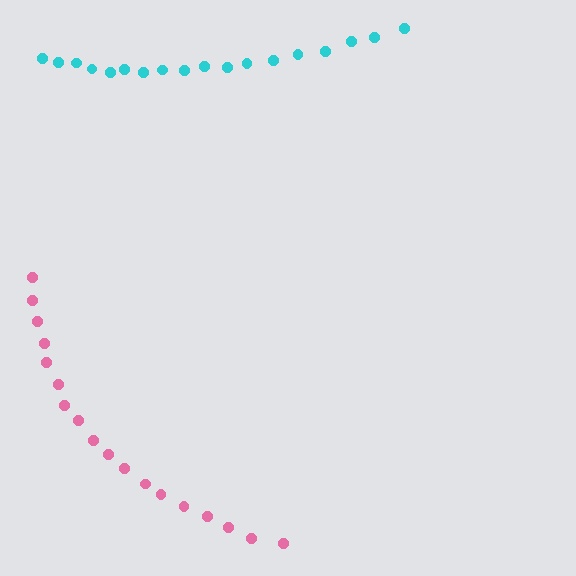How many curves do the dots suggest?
There are 2 distinct paths.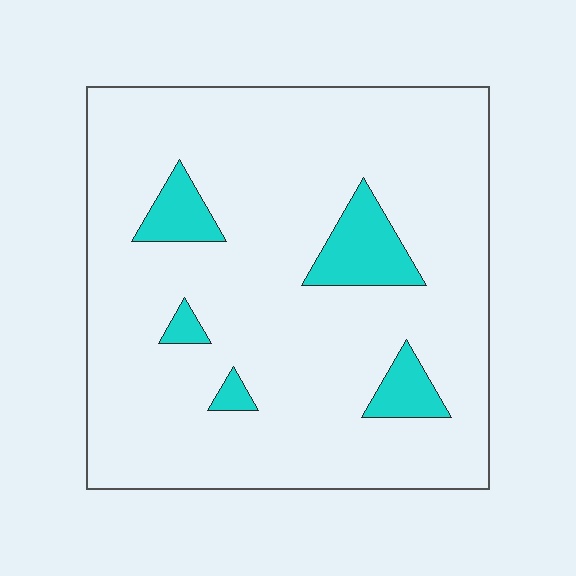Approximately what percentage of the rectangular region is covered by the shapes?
Approximately 10%.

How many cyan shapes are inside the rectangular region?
5.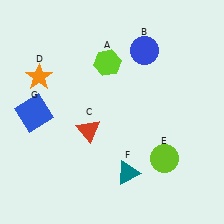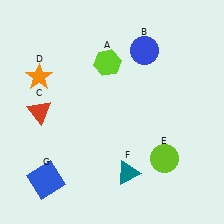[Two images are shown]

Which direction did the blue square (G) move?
The blue square (G) moved down.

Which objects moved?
The objects that moved are: the red triangle (C), the blue square (G).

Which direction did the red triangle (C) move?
The red triangle (C) moved left.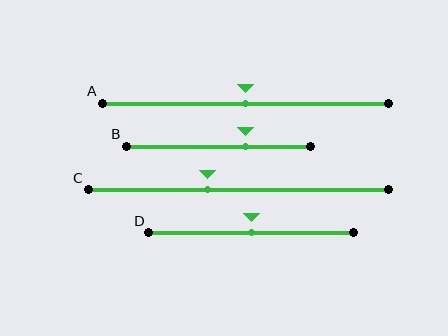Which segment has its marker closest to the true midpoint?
Segment A has its marker closest to the true midpoint.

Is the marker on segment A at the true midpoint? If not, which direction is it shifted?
Yes, the marker on segment A is at the true midpoint.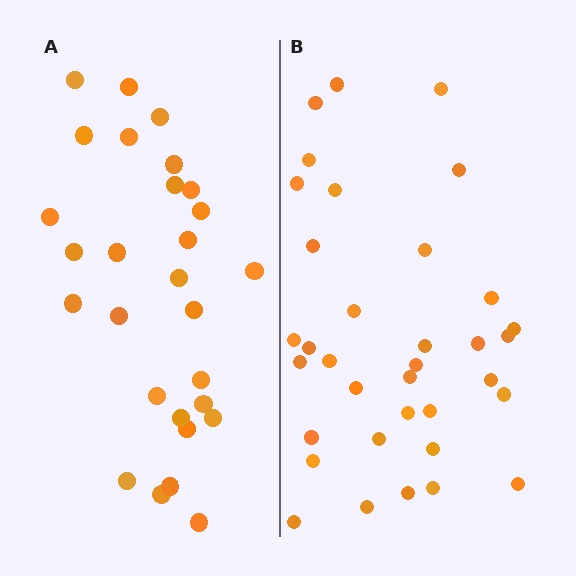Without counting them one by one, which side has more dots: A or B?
Region B (the right region) has more dots.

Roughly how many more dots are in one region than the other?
Region B has roughly 8 or so more dots than region A.